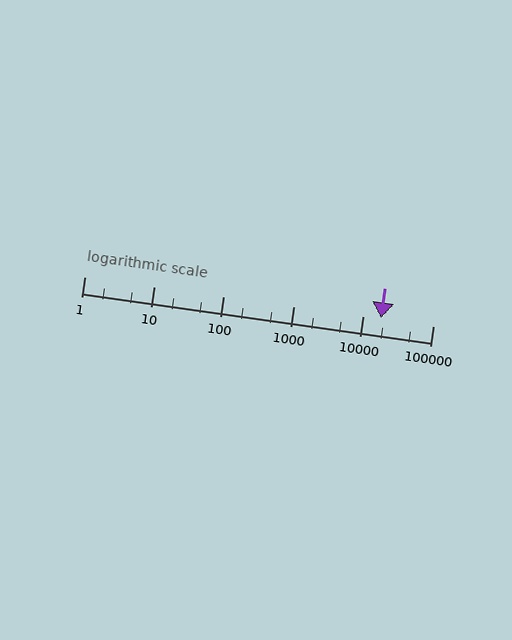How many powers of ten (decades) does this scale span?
The scale spans 5 decades, from 1 to 100000.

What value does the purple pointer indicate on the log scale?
The pointer indicates approximately 18000.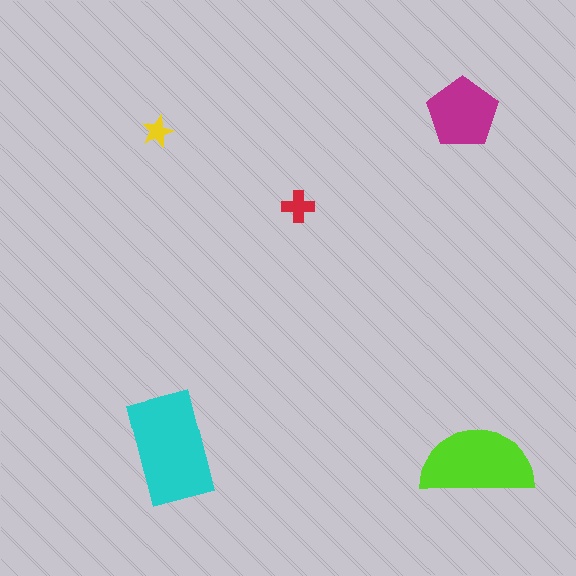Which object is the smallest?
The yellow star.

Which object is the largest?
The cyan rectangle.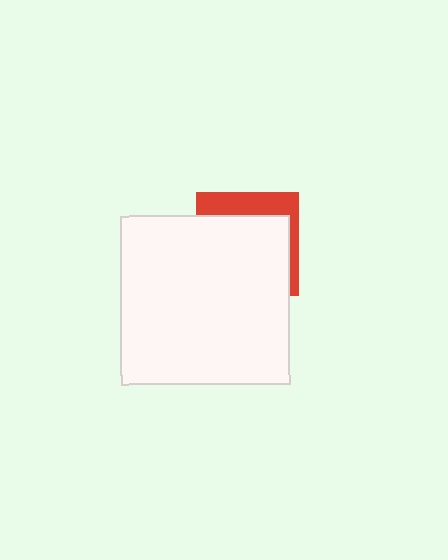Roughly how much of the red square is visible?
A small part of it is visible (roughly 30%).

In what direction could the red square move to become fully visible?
The red square could move toward the upper-right. That would shift it out from behind the white square entirely.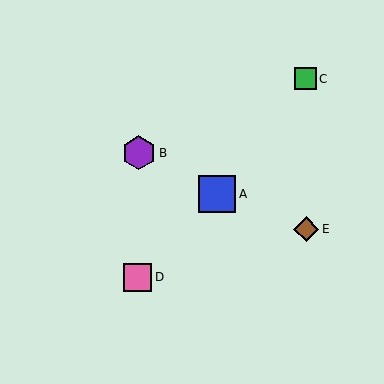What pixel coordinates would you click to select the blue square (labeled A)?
Click at (217, 194) to select the blue square A.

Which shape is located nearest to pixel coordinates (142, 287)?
The pink square (labeled D) at (138, 277) is nearest to that location.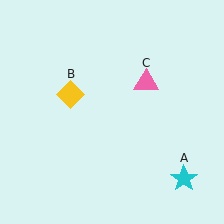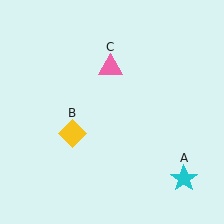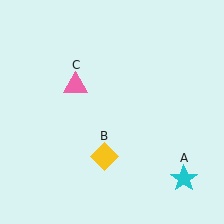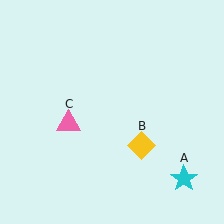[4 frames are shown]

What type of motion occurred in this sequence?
The yellow diamond (object B), pink triangle (object C) rotated counterclockwise around the center of the scene.